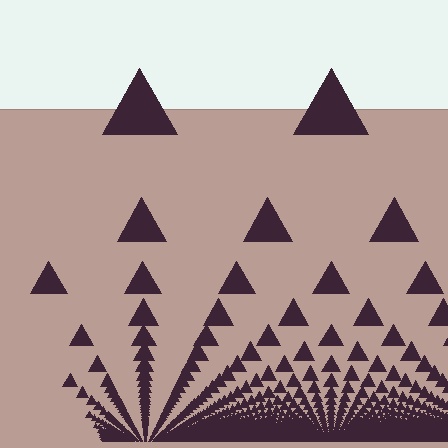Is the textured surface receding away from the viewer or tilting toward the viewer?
The surface appears to tilt toward the viewer. Texture elements get larger and sparser toward the top.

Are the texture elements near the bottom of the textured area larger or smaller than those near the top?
Smaller. The gradient is inverted — elements near the bottom are smaller and denser.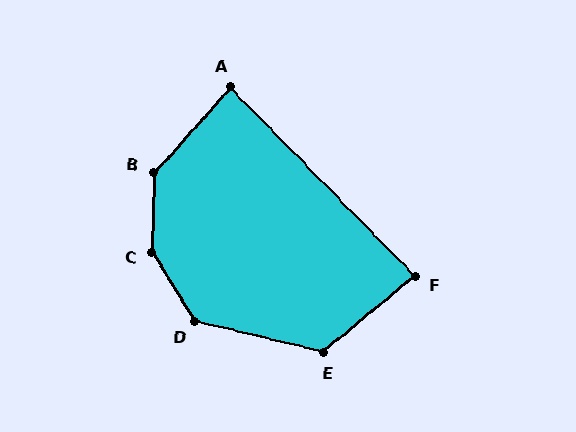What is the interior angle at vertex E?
Approximately 127 degrees (obtuse).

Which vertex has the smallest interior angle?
F, at approximately 85 degrees.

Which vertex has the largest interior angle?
C, at approximately 147 degrees.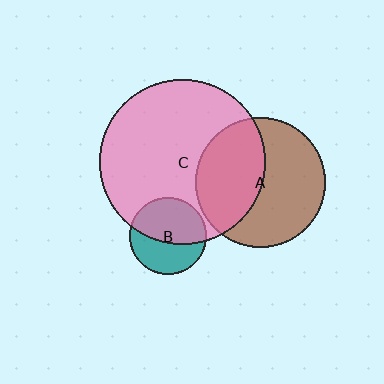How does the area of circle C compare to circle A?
Approximately 1.6 times.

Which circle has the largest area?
Circle C (pink).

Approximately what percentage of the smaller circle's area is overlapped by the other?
Approximately 45%.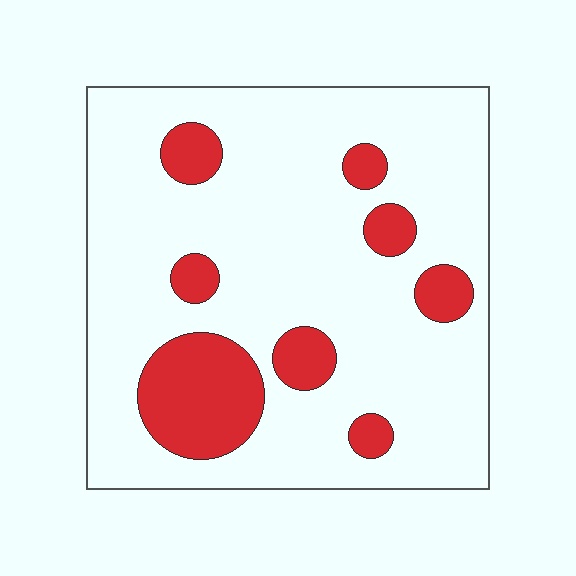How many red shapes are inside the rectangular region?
8.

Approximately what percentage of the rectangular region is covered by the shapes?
Approximately 20%.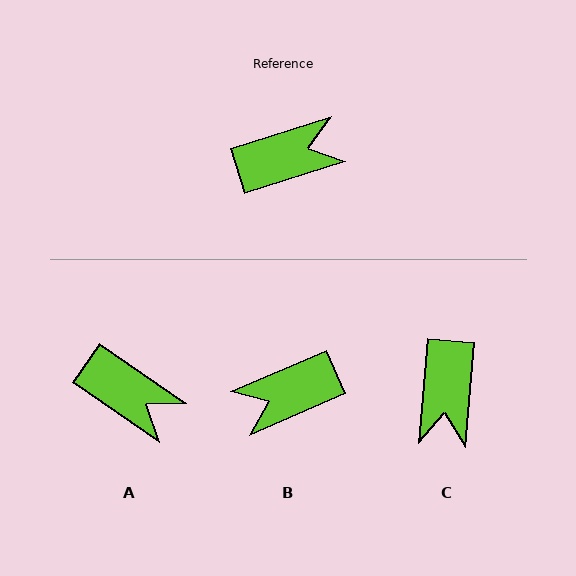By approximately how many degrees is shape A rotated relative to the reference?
Approximately 52 degrees clockwise.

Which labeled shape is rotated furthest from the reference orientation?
B, about 174 degrees away.